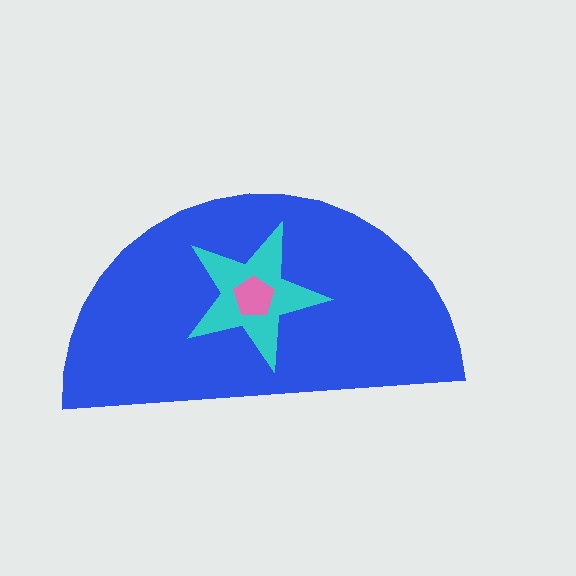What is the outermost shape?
The blue semicircle.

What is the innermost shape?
The pink pentagon.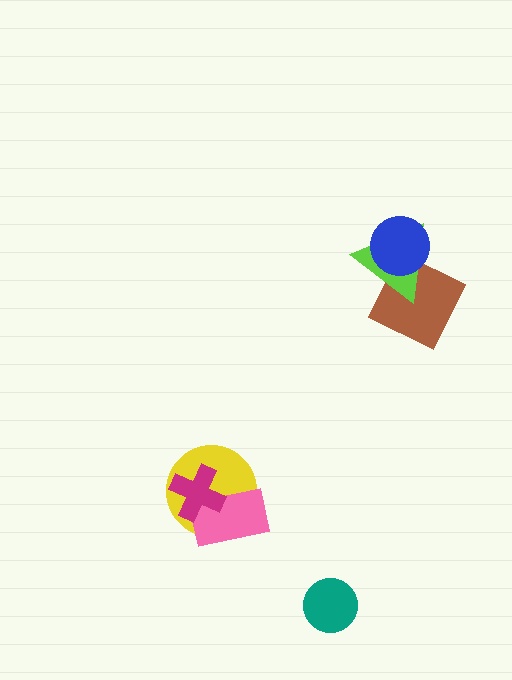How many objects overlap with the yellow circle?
2 objects overlap with the yellow circle.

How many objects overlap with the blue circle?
2 objects overlap with the blue circle.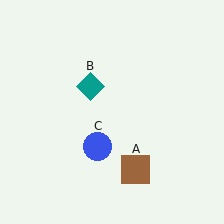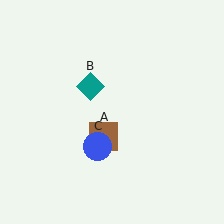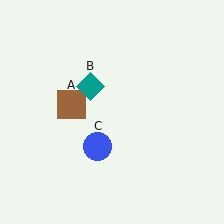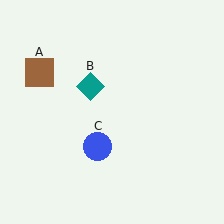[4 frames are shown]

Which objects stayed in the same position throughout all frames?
Teal diamond (object B) and blue circle (object C) remained stationary.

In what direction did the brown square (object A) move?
The brown square (object A) moved up and to the left.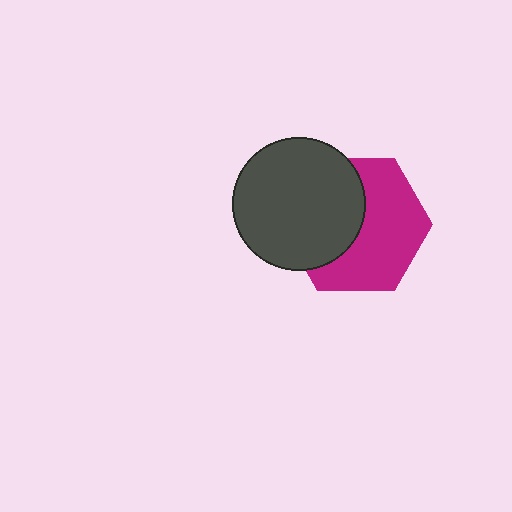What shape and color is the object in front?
The object in front is a dark gray circle.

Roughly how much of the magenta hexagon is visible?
About half of it is visible (roughly 57%).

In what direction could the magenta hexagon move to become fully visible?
The magenta hexagon could move right. That would shift it out from behind the dark gray circle entirely.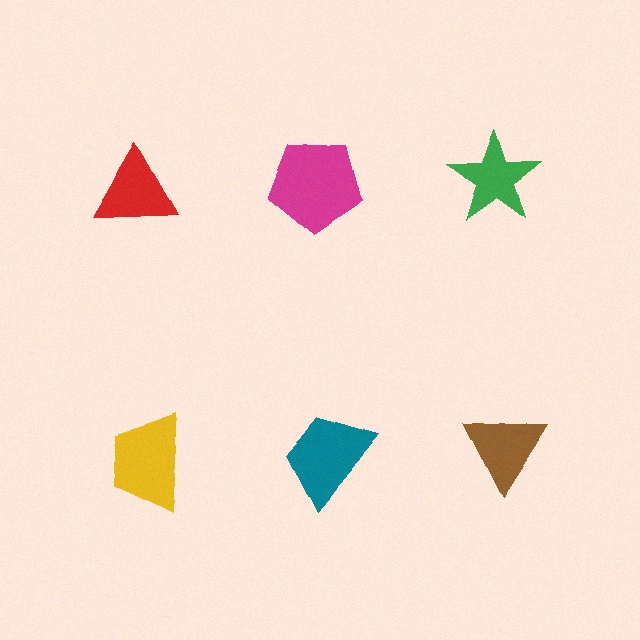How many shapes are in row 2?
3 shapes.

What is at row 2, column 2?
A teal trapezoid.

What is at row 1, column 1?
A red triangle.